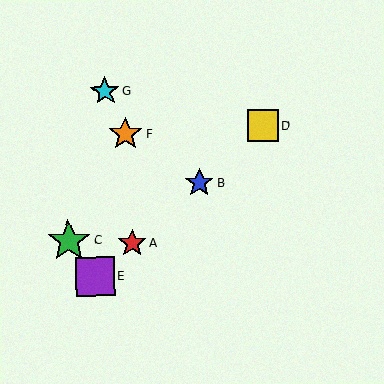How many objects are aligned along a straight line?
4 objects (A, B, D, E) are aligned along a straight line.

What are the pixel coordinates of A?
Object A is at (132, 243).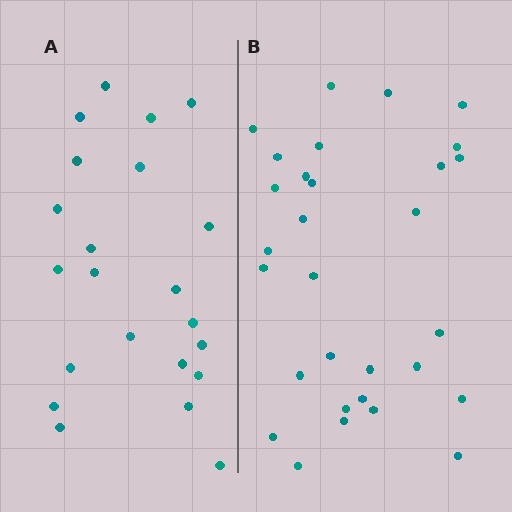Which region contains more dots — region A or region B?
Region B (the right region) has more dots.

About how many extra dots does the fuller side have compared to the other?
Region B has roughly 8 or so more dots than region A.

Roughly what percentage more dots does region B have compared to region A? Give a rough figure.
About 35% more.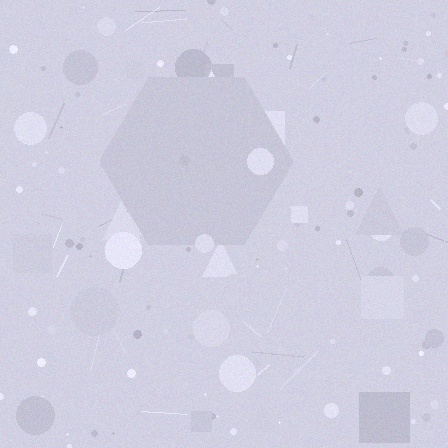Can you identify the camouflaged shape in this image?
The camouflaged shape is a hexagon.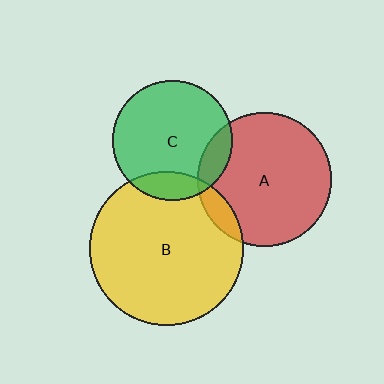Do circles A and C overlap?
Yes.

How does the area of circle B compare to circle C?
Approximately 1.6 times.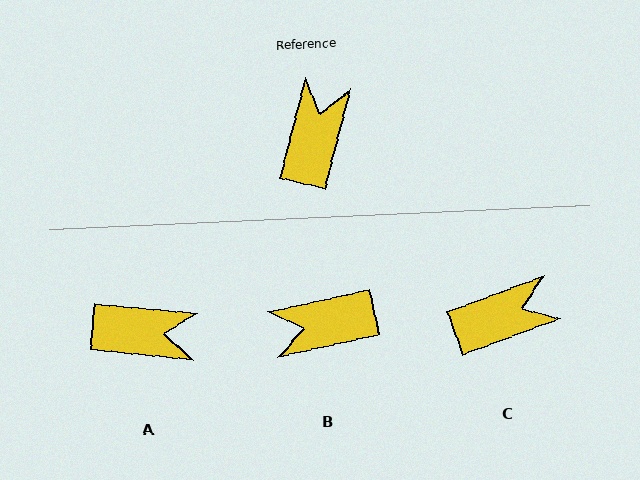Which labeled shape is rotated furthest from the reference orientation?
B, about 117 degrees away.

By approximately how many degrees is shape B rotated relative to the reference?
Approximately 117 degrees counter-clockwise.